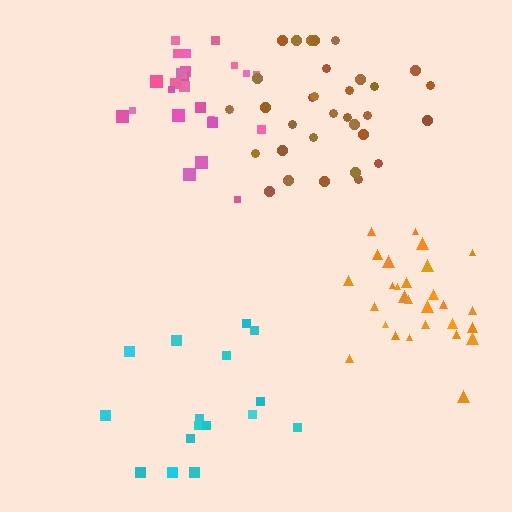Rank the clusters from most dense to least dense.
orange, brown, pink, cyan.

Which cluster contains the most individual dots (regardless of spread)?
Brown (32).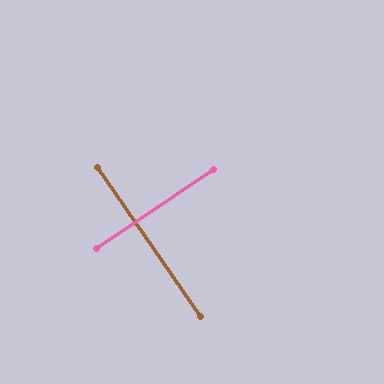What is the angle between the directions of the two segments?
Approximately 90 degrees.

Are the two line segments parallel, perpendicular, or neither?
Perpendicular — they meet at approximately 90°.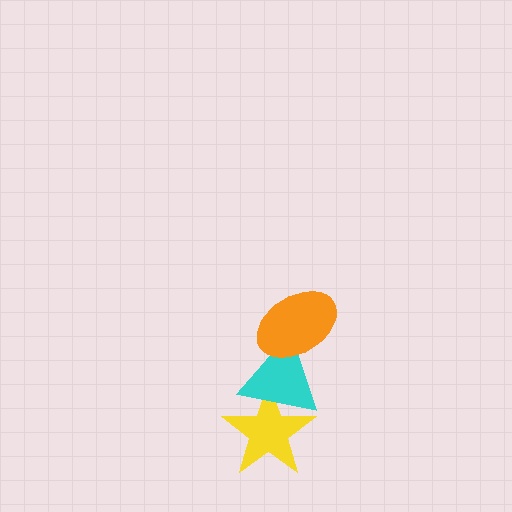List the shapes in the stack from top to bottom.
From top to bottom: the orange ellipse, the cyan triangle, the yellow star.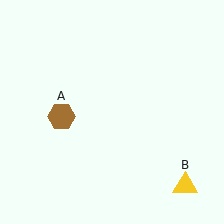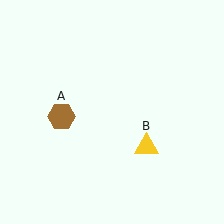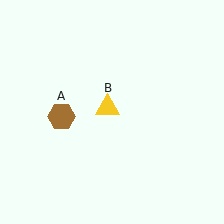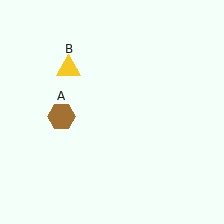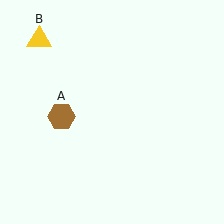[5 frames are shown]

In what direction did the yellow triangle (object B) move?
The yellow triangle (object B) moved up and to the left.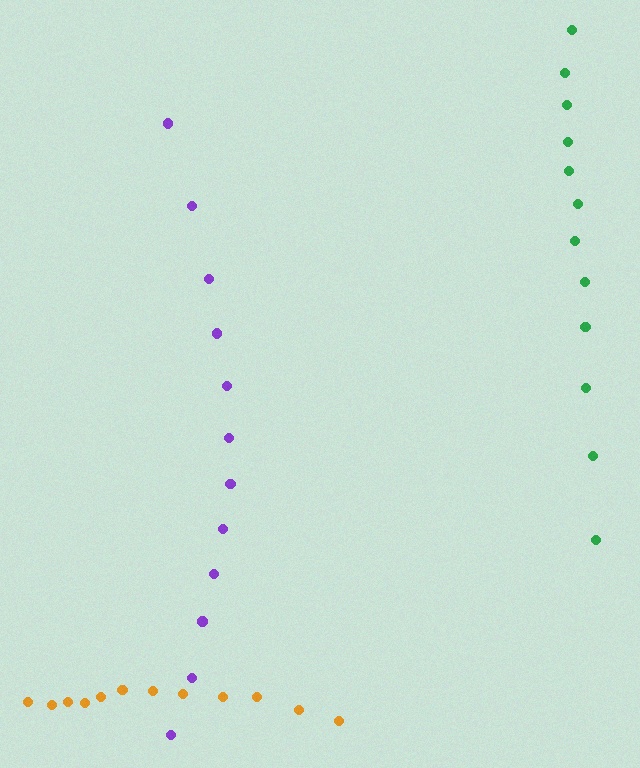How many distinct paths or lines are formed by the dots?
There are 3 distinct paths.